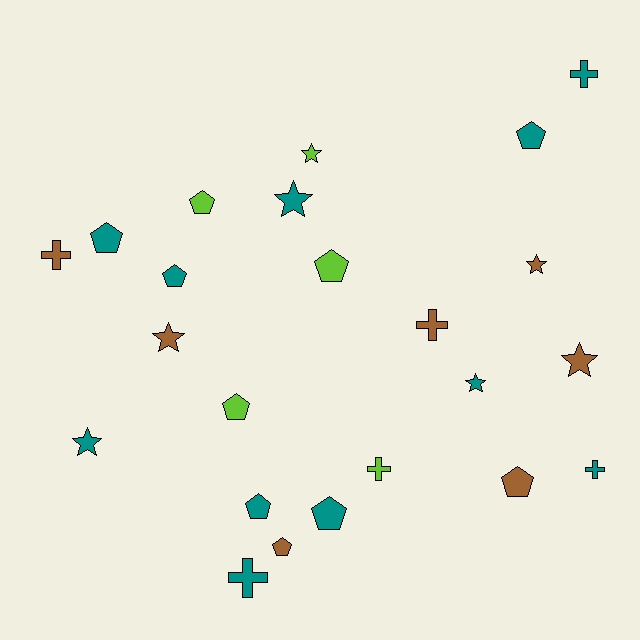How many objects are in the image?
There are 23 objects.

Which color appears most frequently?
Teal, with 11 objects.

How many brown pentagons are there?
There are 2 brown pentagons.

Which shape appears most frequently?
Pentagon, with 10 objects.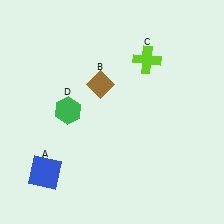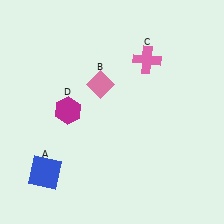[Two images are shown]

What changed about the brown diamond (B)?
In Image 1, B is brown. In Image 2, it changed to pink.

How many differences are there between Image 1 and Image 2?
There are 3 differences between the two images.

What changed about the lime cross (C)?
In Image 1, C is lime. In Image 2, it changed to pink.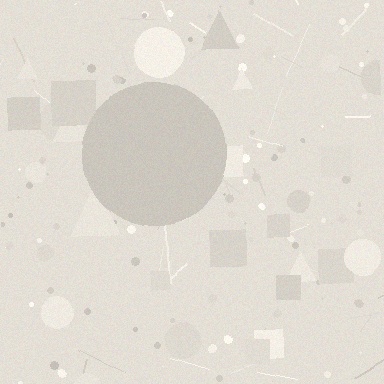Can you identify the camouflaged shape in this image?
The camouflaged shape is a circle.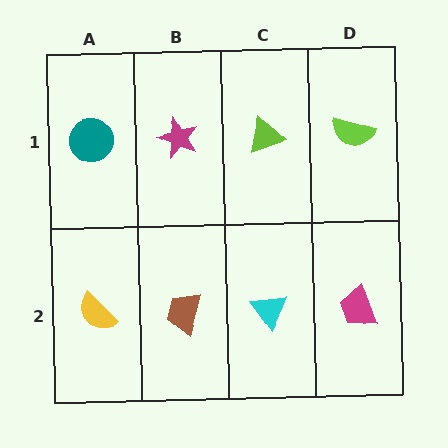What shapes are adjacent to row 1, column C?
A cyan triangle (row 2, column C), a magenta star (row 1, column B), a lime semicircle (row 1, column D).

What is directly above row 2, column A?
A teal circle.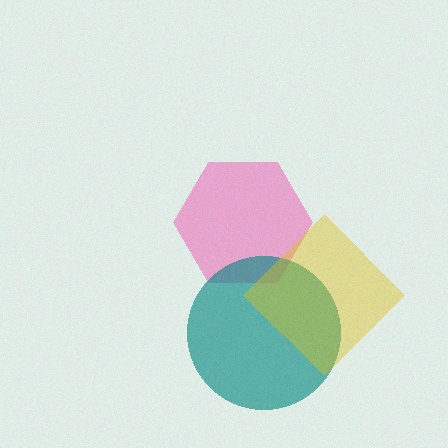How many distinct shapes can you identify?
There are 3 distinct shapes: a pink hexagon, a teal circle, a yellow diamond.